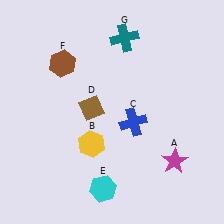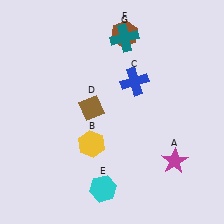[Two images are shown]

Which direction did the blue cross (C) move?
The blue cross (C) moved up.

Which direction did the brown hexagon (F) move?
The brown hexagon (F) moved right.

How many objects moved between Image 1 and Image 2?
2 objects moved between the two images.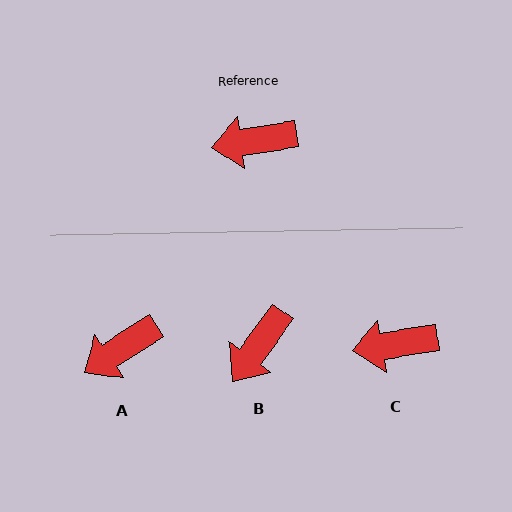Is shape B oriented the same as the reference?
No, it is off by about 45 degrees.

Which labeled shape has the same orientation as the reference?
C.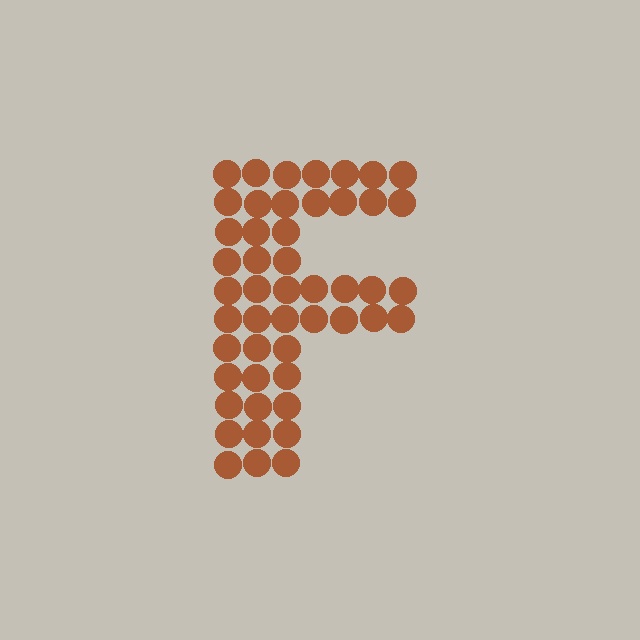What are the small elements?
The small elements are circles.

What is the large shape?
The large shape is the letter F.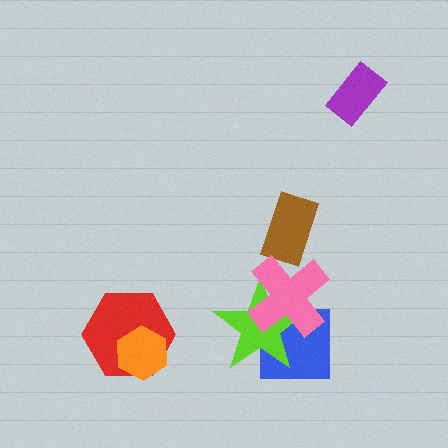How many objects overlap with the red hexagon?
1 object overlaps with the red hexagon.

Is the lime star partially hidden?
Yes, it is partially covered by another shape.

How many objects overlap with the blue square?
2 objects overlap with the blue square.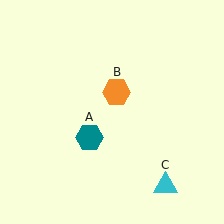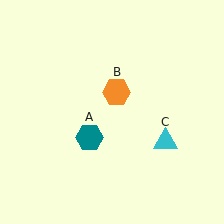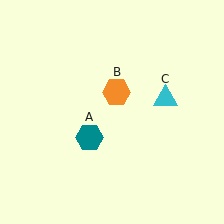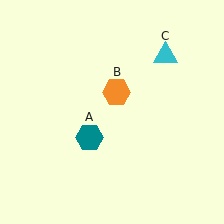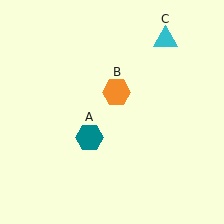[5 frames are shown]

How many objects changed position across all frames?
1 object changed position: cyan triangle (object C).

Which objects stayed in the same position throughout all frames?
Teal hexagon (object A) and orange hexagon (object B) remained stationary.